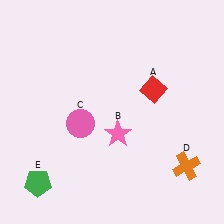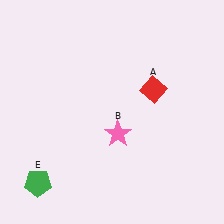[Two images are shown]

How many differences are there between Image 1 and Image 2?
There are 2 differences between the two images.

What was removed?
The pink circle (C), the orange cross (D) were removed in Image 2.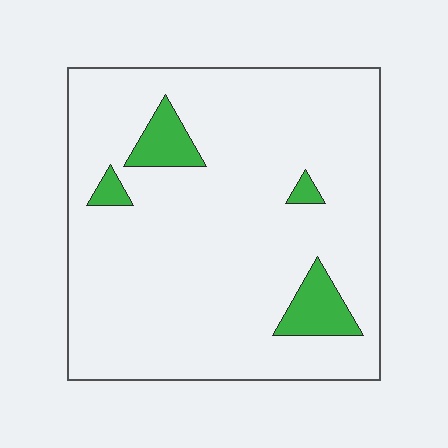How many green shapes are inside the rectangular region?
4.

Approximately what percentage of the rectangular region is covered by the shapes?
Approximately 10%.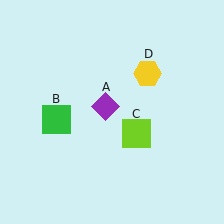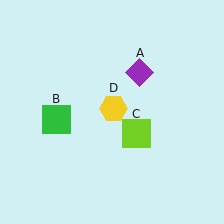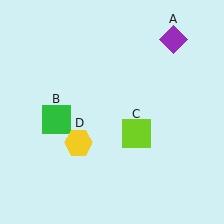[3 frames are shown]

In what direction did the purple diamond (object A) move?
The purple diamond (object A) moved up and to the right.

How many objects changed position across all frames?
2 objects changed position: purple diamond (object A), yellow hexagon (object D).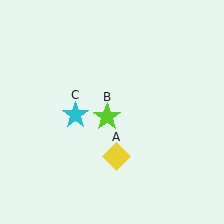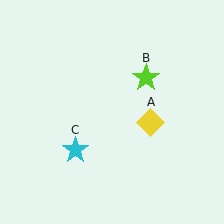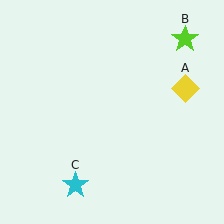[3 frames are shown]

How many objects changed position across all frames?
3 objects changed position: yellow diamond (object A), lime star (object B), cyan star (object C).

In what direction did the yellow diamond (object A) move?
The yellow diamond (object A) moved up and to the right.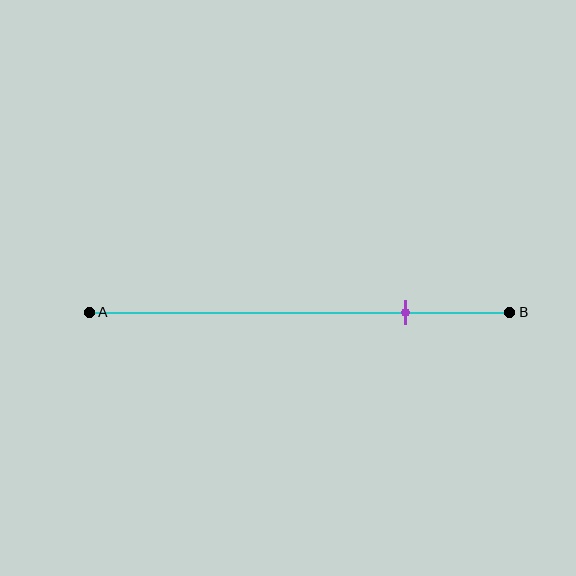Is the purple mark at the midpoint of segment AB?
No, the mark is at about 75% from A, not at the 50% midpoint.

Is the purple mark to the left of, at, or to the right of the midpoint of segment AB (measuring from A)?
The purple mark is to the right of the midpoint of segment AB.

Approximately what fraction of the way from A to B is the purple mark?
The purple mark is approximately 75% of the way from A to B.